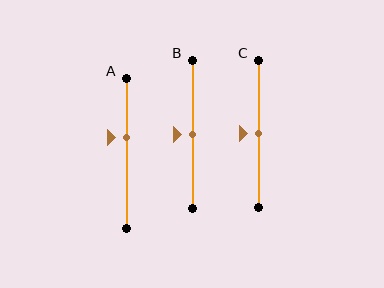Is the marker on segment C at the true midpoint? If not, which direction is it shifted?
Yes, the marker on segment C is at the true midpoint.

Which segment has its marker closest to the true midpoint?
Segment B has its marker closest to the true midpoint.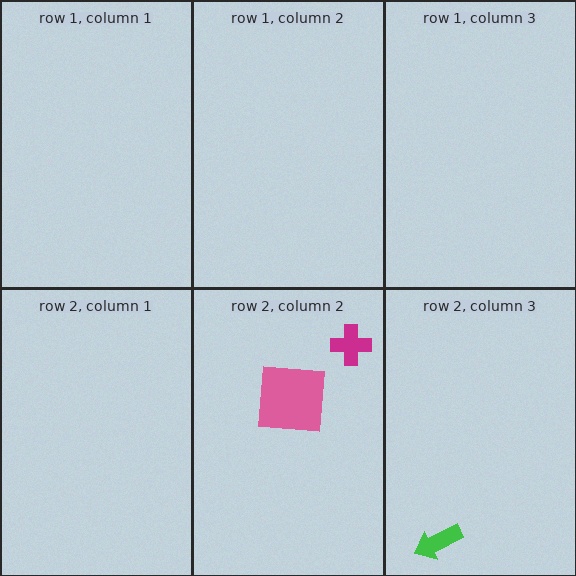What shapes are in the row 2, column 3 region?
The green arrow.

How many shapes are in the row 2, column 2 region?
2.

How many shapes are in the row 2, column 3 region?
1.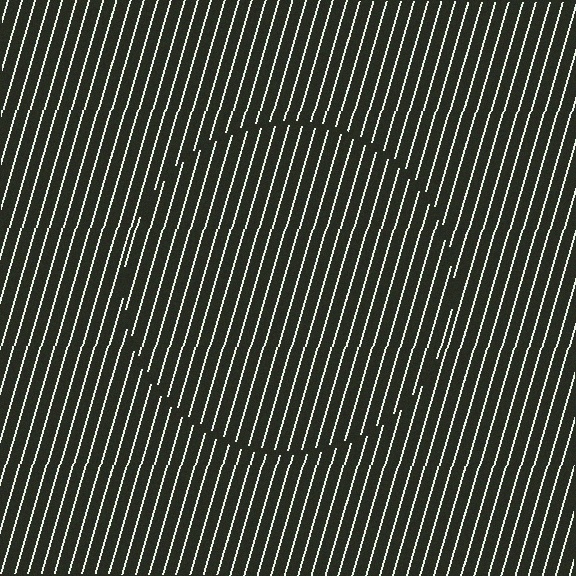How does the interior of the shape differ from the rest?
The interior of the shape contains the same grating, shifted by half a period — the contour is defined by the phase discontinuity where line-ends from the inner and outer gratings abut.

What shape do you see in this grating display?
An illusory circle. The interior of the shape contains the same grating, shifted by half a period — the contour is defined by the phase discontinuity where line-ends from the inner and outer gratings abut.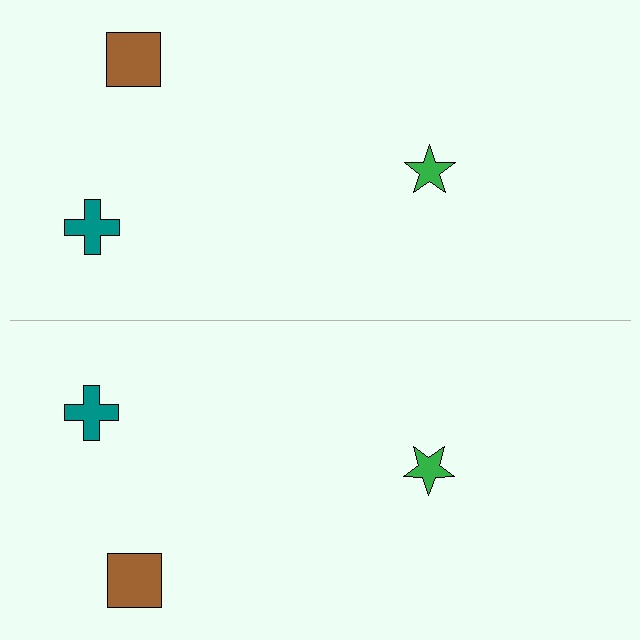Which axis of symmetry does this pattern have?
The pattern has a horizontal axis of symmetry running through the center of the image.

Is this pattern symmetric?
Yes, this pattern has bilateral (reflection) symmetry.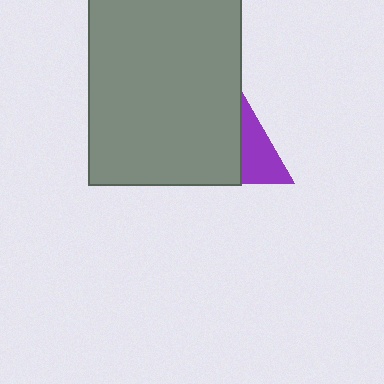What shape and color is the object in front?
The object in front is a gray rectangle.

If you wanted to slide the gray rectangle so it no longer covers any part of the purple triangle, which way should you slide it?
Slide it left — that is the most direct way to separate the two shapes.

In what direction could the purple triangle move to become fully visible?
The purple triangle could move right. That would shift it out from behind the gray rectangle entirely.